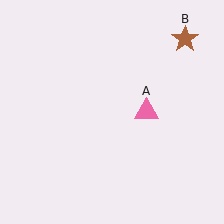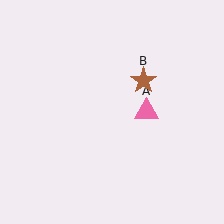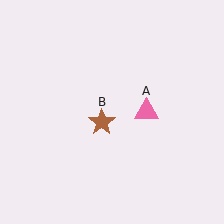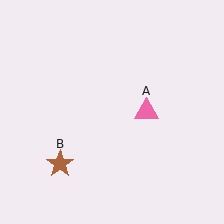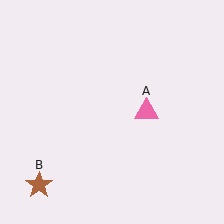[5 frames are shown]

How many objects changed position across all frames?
1 object changed position: brown star (object B).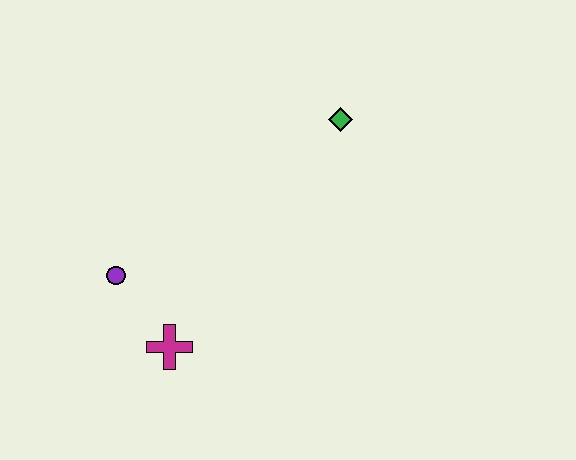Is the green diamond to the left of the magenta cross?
No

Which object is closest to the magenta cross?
The purple circle is closest to the magenta cross.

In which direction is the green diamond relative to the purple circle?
The green diamond is to the right of the purple circle.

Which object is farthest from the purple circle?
The green diamond is farthest from the purple circle.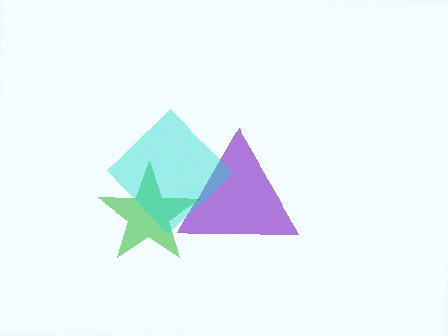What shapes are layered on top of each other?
The layered shapes are: a green star, a purple triangle, a cyan diamond.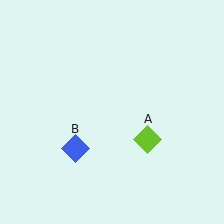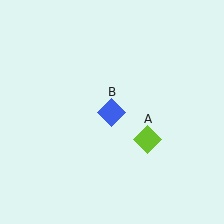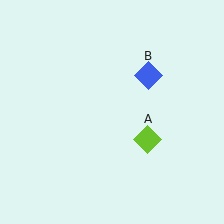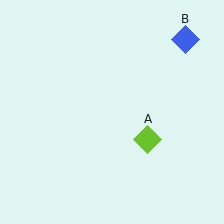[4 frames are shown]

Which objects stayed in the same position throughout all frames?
Lime diamond (object A) remained stationary.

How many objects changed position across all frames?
1 object changed position: blue diamond (object B).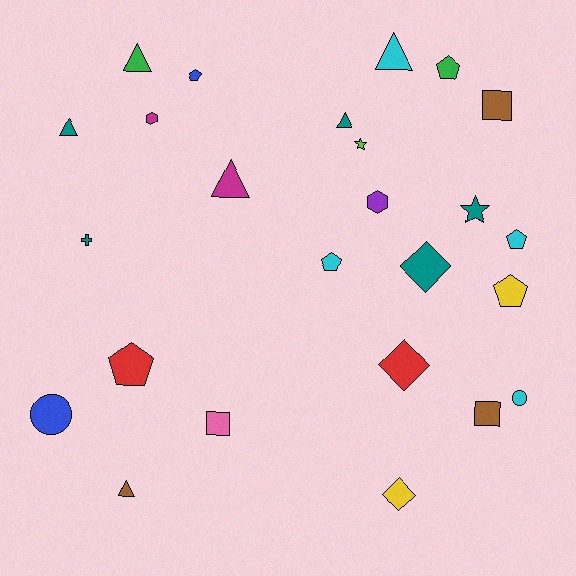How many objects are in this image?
There are 25 objects.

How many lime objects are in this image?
There is 1 lime object.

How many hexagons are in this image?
There are 2 hexagons.